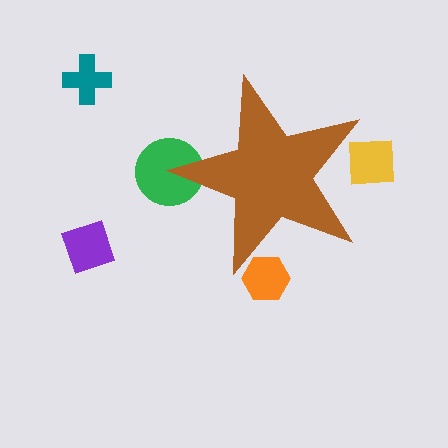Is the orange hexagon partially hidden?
Yes, the orange hexagon is partially hidden behind the brown star.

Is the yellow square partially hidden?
Yes, the yellow square is partially hidden behind the brown star.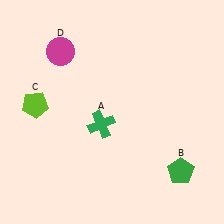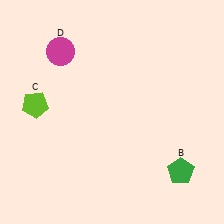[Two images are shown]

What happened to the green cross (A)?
The green cross (A) was removed in Image 2. It was in the bottom-left area of Image 1.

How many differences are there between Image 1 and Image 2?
There is 1 difference between the two images.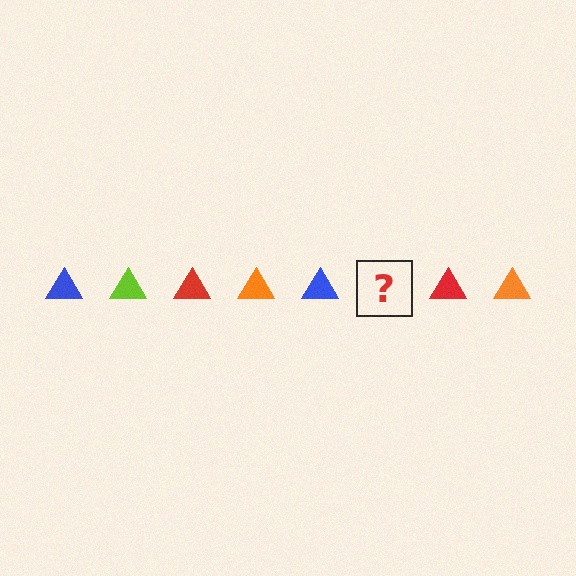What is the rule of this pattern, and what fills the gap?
The rule is that the pattern cycles through blue, lime, red, orange triangles. The gap should be filled with a lime triangle.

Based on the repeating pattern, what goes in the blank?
The blank should be a lime triangle.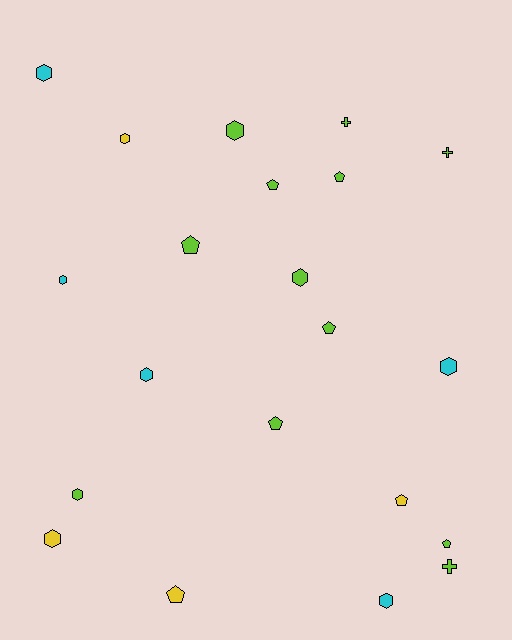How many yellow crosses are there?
There are no yellow crosses.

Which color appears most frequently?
Lime, with 12 objects.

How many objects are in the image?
There are 21 objects.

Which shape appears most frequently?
Hexagon, with 10 objects.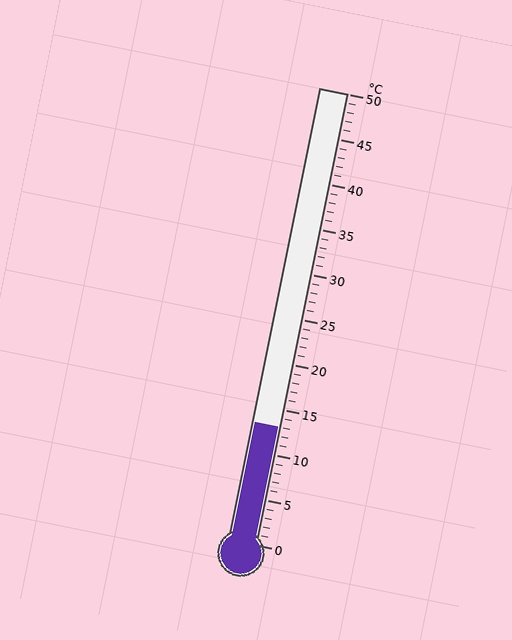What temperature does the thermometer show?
The thermometer shows approximately 13°C.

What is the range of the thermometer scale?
The thermometer scale ranges from 0°C to 50°C.